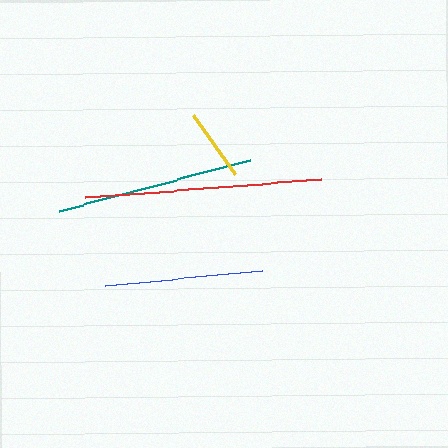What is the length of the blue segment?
The blue segment is approximately 157 pixels long.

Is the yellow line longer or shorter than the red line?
The red line is longer than the yellow line.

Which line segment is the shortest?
The yellow line is the shortest at approximately 72 pixels.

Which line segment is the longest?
The red line is the longest at approximately 237 pixels.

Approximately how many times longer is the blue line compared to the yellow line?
The blue line is approximately 2.2 times the length of the yellow line.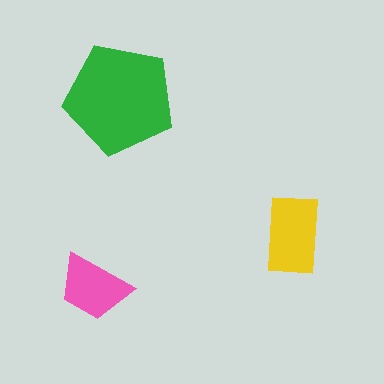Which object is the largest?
The green pentagon.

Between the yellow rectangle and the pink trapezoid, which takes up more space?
The yellow rectangle.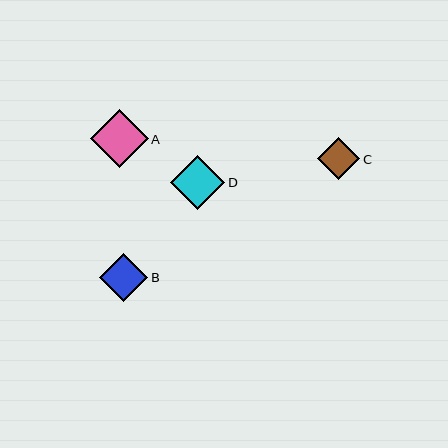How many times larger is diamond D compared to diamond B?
Diamond D is approximately 1.1 times the size of diamond B.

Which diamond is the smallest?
Diamond C is the smallest with a size of approximately 43 pixels.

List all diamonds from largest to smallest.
From largest to smallest: A, D, B, C.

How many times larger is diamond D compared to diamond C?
Diamond D is approximately 1.3 times the size of diamond C.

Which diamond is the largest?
Diamond A is the largest with a size of approximately 57 pixels.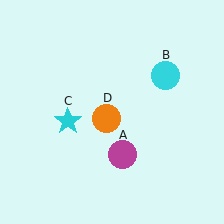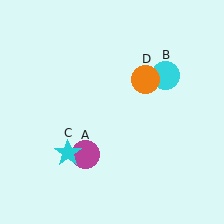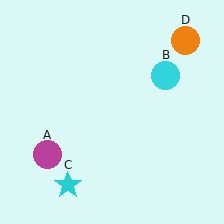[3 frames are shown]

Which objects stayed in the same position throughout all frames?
Cyan circle (object B) remained stationary.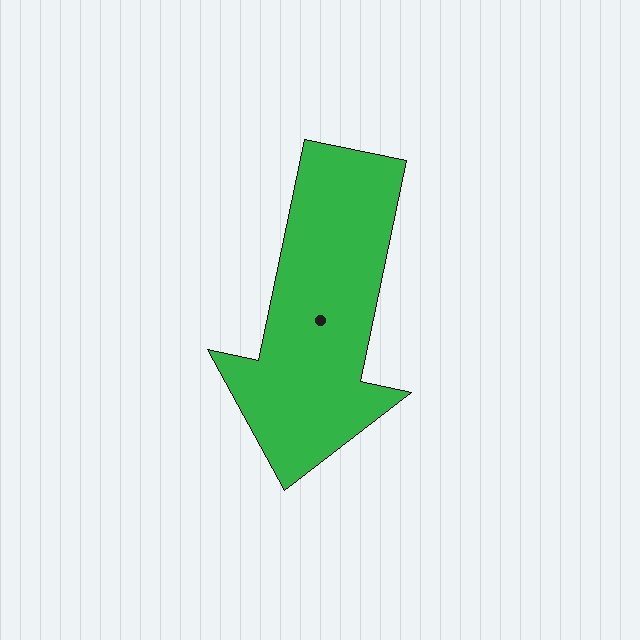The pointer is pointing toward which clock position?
Roughly 6 o'clock.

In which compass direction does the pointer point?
South.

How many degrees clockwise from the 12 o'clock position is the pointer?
Approximately 192 degrees.